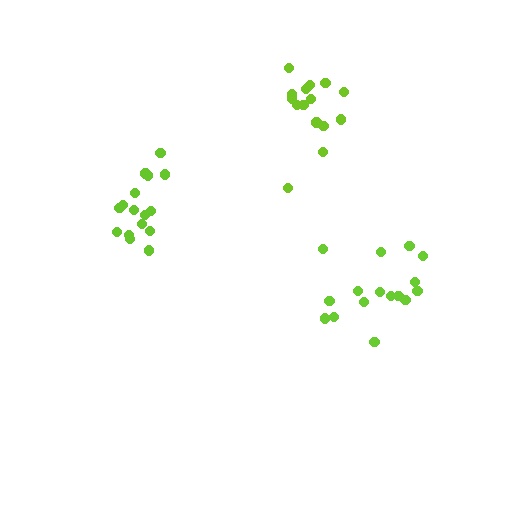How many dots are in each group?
Group 1: 17 dots, Group 2: 16 dots, Group 3: 16 dots (49 total).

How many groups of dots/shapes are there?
There are 3 groups.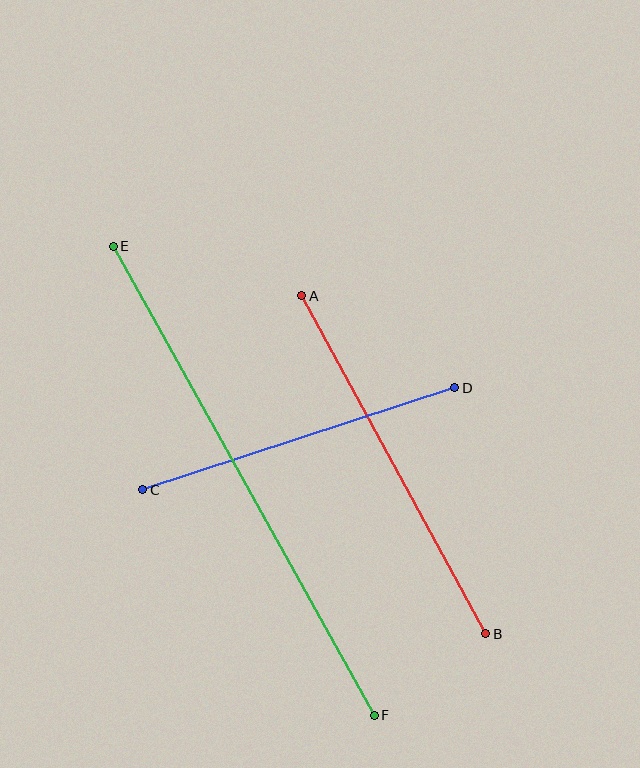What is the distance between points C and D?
The distance is approximately 328 pixels.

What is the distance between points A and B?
The distance is approximately 385 pixels.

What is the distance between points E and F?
The distance is approximately 536 pixels.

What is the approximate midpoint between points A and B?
The midpoint is at approximately (394, 465) pixels.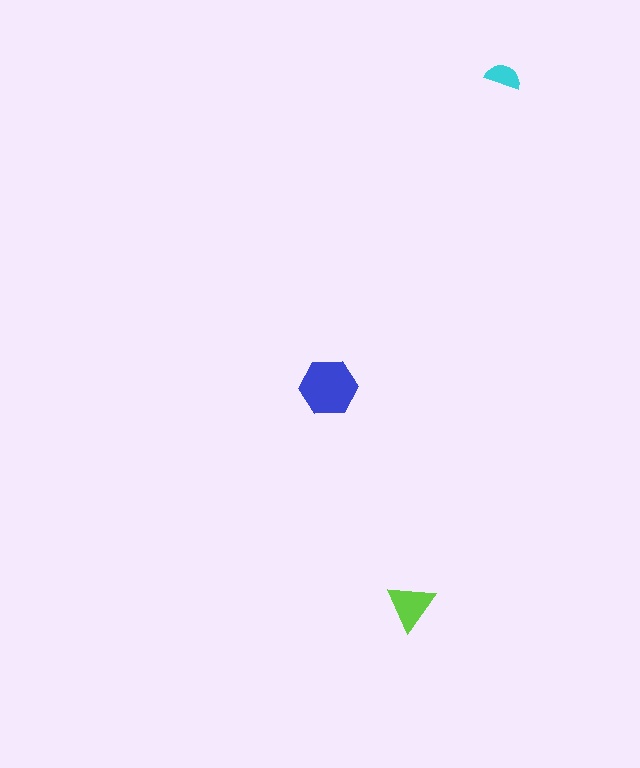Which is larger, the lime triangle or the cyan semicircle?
The lime triangle.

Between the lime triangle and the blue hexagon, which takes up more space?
The blue hexagon.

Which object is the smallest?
The cyan semicircle.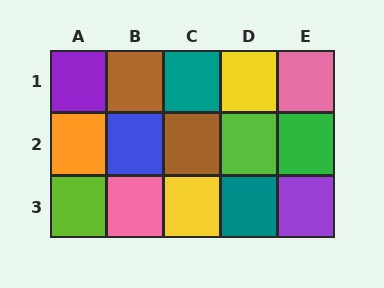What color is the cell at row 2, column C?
Brown.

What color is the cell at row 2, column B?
Blue.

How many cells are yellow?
2 cells are yellow.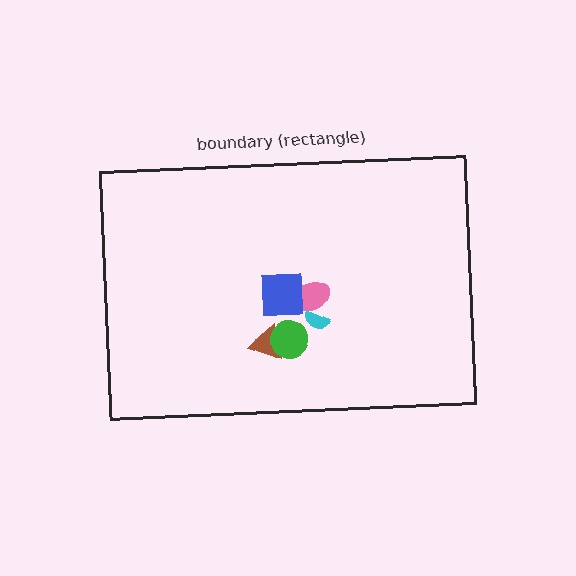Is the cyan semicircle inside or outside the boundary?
Inside.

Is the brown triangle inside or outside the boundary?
Inside.